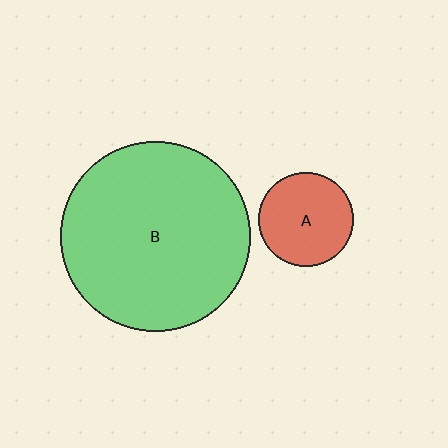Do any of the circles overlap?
No, none of the circles overlap.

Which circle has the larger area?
Circle B (green).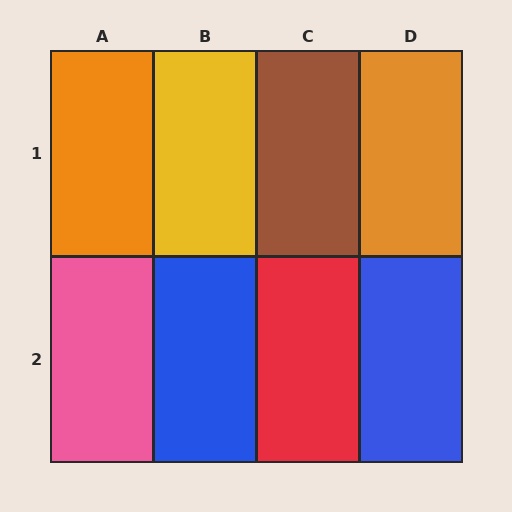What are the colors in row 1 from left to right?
Orange, yellow, brown, orange.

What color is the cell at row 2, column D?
Blue.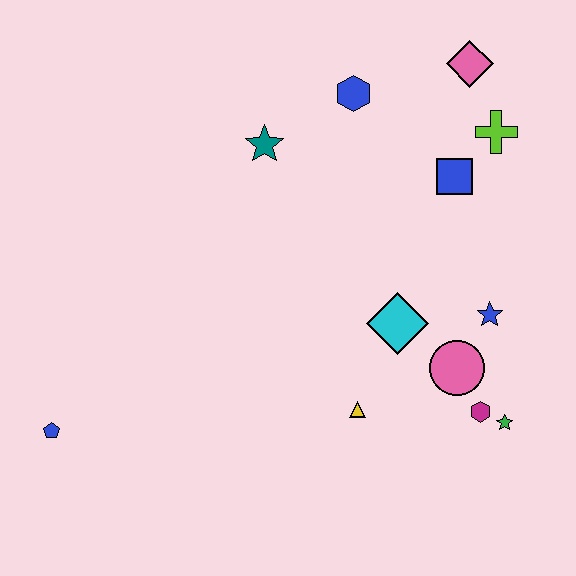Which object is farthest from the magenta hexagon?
The blue pentagon is farthest from the magenta hexagon.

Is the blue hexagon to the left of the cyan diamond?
Yes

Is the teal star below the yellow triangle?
No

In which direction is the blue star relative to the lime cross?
The blue star is below the lime cross.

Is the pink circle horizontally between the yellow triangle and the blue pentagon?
No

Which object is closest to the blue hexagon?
The teal star is closest to the blue hexagon.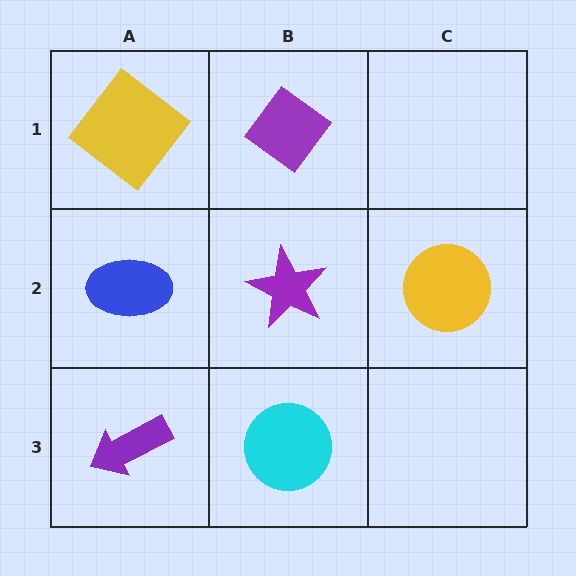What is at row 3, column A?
A purple arrow.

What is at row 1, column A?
A yellow diamond.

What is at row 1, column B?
A purple diamond.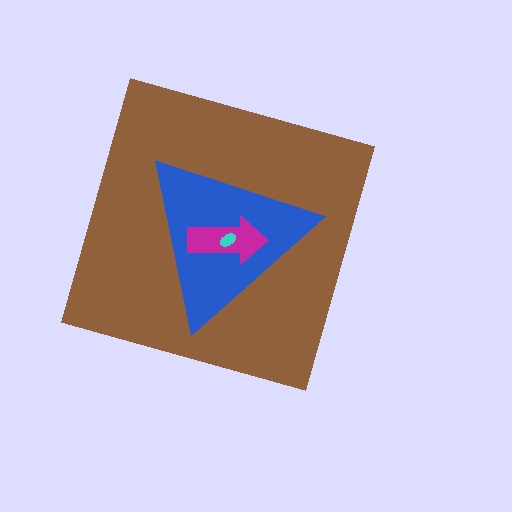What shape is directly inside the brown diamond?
The blue triangle.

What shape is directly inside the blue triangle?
The magenta arrow.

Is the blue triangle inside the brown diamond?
Yes.